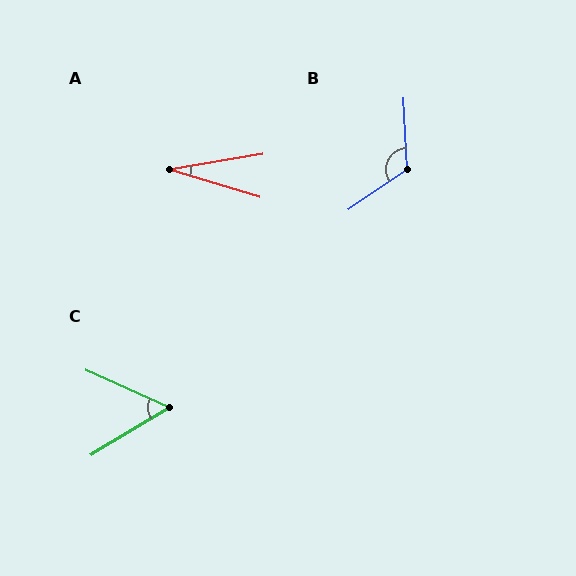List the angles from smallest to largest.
A (26°), C (56°), B (121°).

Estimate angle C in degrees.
Approximately 56 degrees.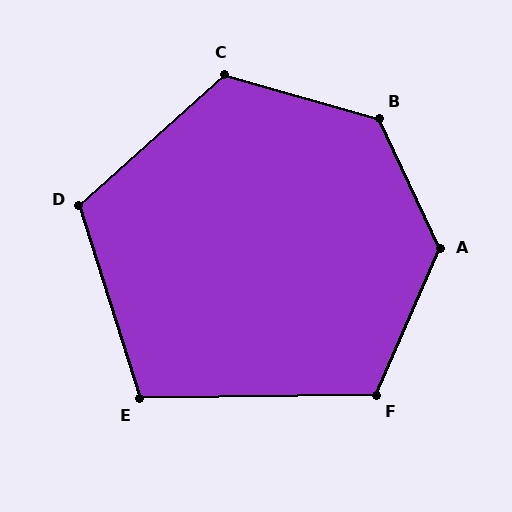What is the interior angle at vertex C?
Approximately 122 degrees (obtuse).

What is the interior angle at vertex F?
Approximately 114 degrees (obtuse).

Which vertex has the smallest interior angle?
E, at approximately 107 degrees.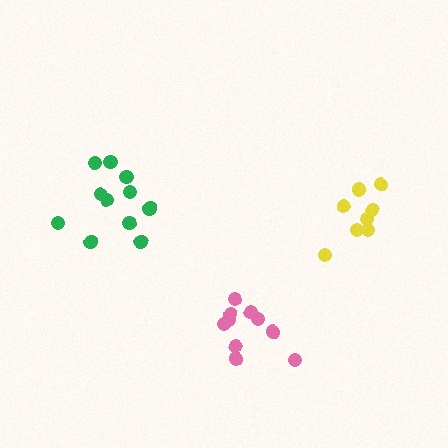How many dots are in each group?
Group 1: 10 dots, Group 2: 11 dots, Group 3: 8 dots (29 total).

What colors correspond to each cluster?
The clusters are colored: pink, green, yellow.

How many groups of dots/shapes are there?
There are 3 groups.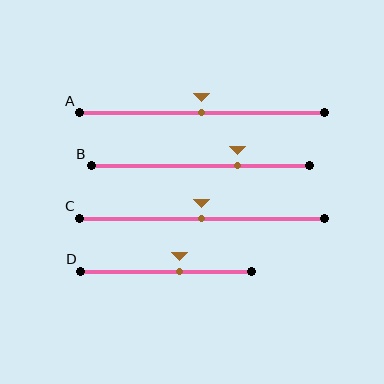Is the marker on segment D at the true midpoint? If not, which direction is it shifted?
No, the marker on segment D is shifted to the right by about 8% of the segment length.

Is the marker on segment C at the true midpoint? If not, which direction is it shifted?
Yes, the marker on segment C is at the true midpoint.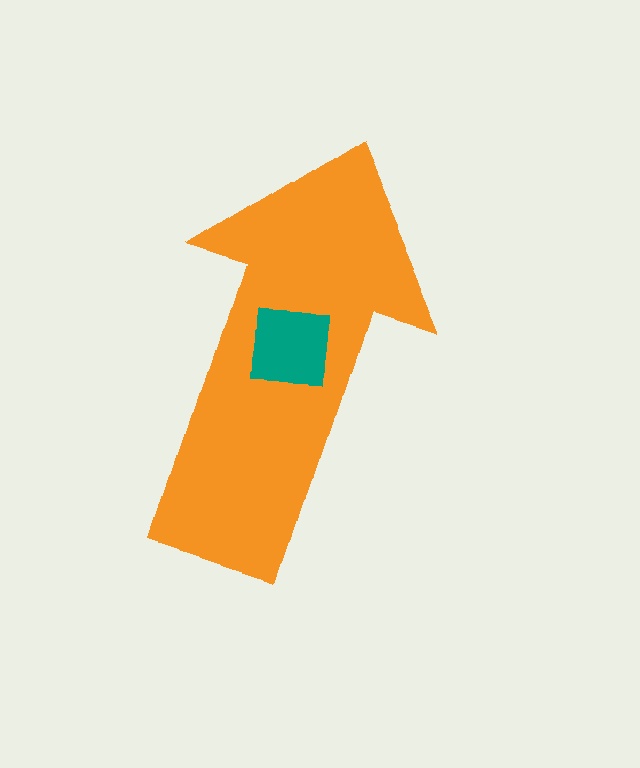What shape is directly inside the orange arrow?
The teal square.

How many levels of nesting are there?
2.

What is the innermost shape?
The teal square.